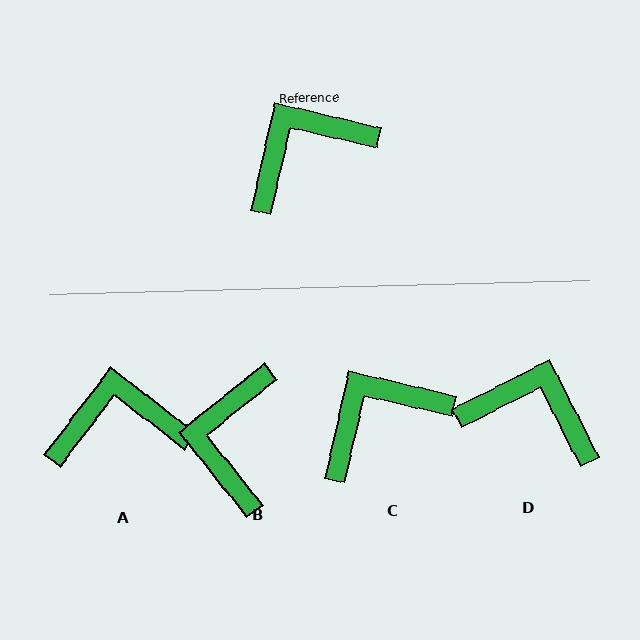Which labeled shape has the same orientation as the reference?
C.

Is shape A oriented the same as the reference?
No, it is off by about 25 degrees.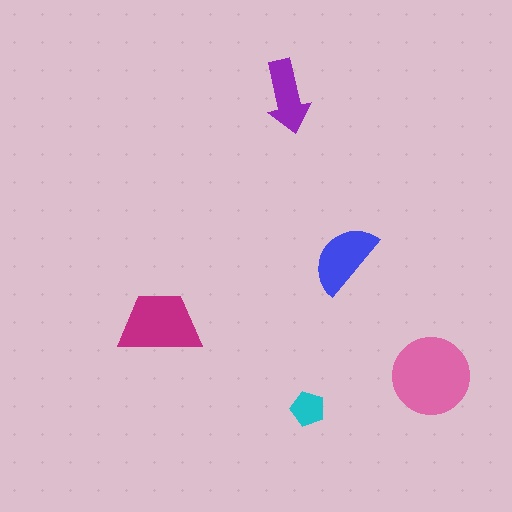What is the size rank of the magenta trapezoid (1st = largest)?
2nd.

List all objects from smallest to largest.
The cyan pentagon, the purple arrow, the blue semicircle, the magenta trapezoid, the pink circle.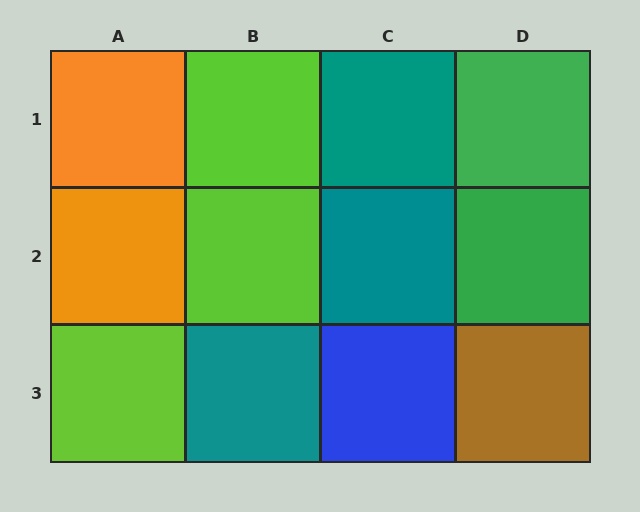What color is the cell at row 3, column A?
Lime.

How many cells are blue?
1 cell is blue.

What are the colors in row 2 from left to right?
Orange, lime, teal, green.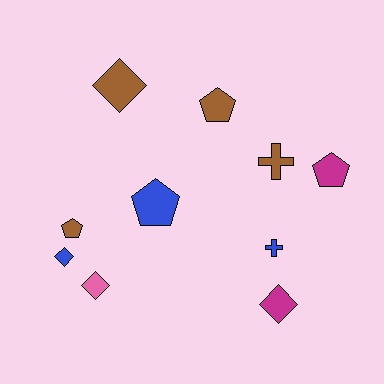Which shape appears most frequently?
Pentagon, with 4 objects.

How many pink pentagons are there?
There are no pink pentagons.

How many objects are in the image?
There are 10 objects.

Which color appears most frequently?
Brown, with 4 objects.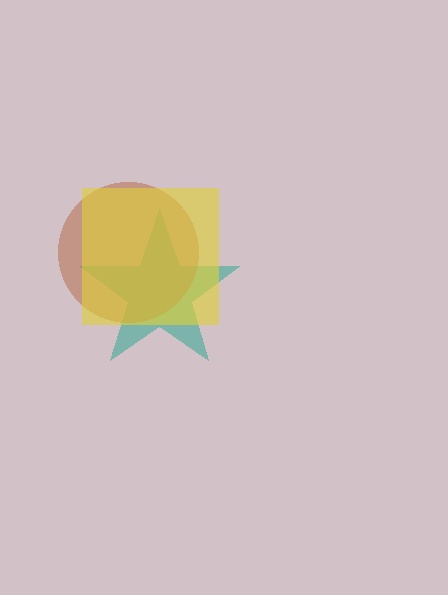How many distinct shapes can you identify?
There are 3 distinct shapes: a teal star, a brown circle, a yellow square.